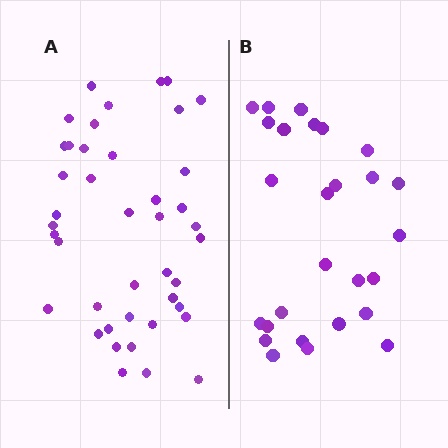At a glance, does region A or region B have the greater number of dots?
Region A (the left region) has more dots.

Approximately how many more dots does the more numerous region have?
Region A has approximately 15 more dots than region B.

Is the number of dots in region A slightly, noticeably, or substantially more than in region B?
Region A has substantially more. The ratio is roughly 1.6 to 1.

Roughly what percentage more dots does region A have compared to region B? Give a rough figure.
About 55% more.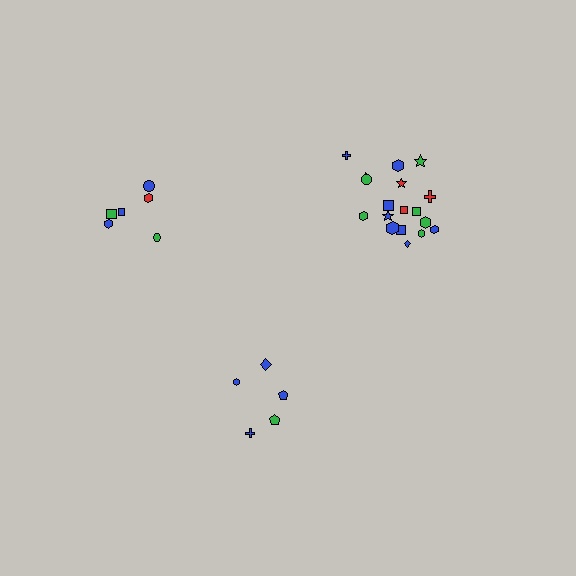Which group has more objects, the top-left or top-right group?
The top-right group.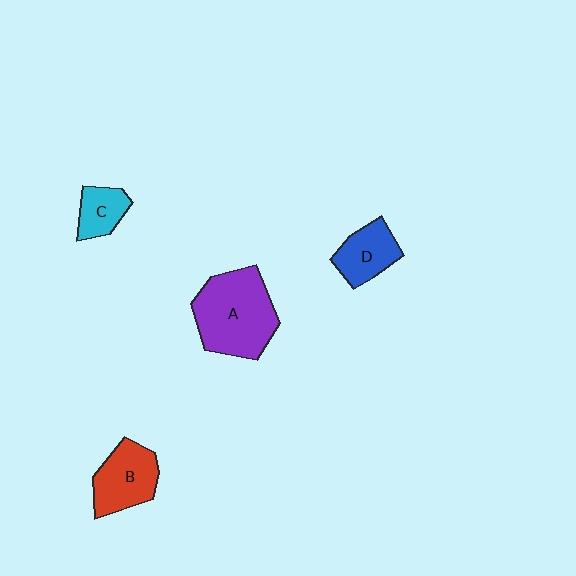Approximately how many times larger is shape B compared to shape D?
Approximately 1.3 times.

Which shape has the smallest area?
Shape C (cyan).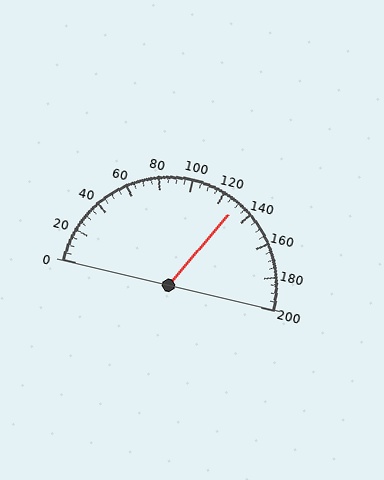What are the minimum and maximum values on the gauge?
The gauge ranges from 0 to 200.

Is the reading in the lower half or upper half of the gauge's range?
The reading is in the upper half of the range (0 to 200).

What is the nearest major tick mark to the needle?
The nearest major tick mark is 120.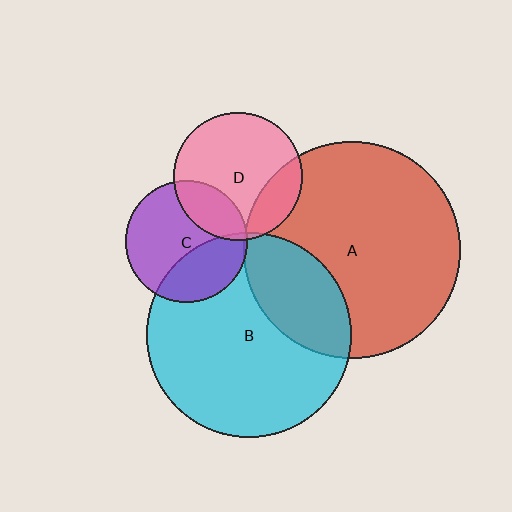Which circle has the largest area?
Circle A (red).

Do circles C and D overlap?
Yes.